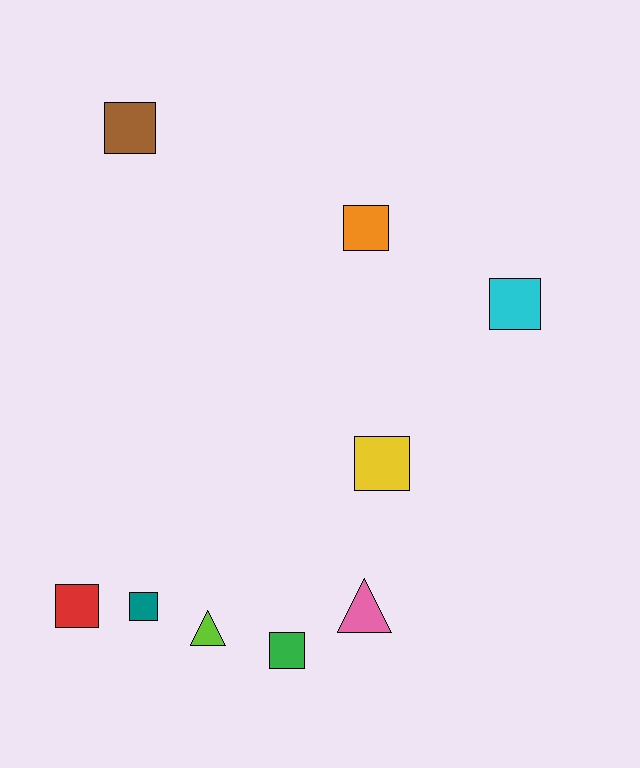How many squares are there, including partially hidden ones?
There are 7 squares.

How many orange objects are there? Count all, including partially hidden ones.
There is 1 orange object.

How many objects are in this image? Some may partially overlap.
There are 9 objects.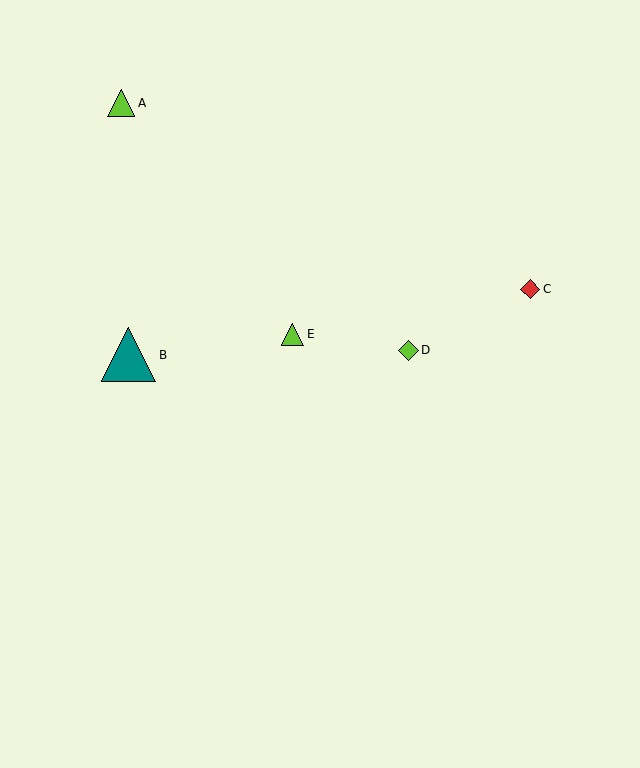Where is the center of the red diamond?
The center of the red diamond is at (530, 289).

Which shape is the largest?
The teal triangle (labeled B) is the largest.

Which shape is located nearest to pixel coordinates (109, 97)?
The lime triangle (labeled A) at (121, 103) is nearest to that location.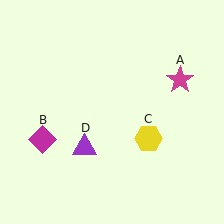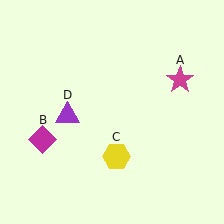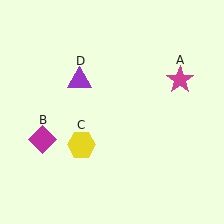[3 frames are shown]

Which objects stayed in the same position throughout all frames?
Magenta star (object A) and magenta diamond (object B) remained stationary.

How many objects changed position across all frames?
2 objects changed position: yellow hexagon (object C), purple triangle (object D).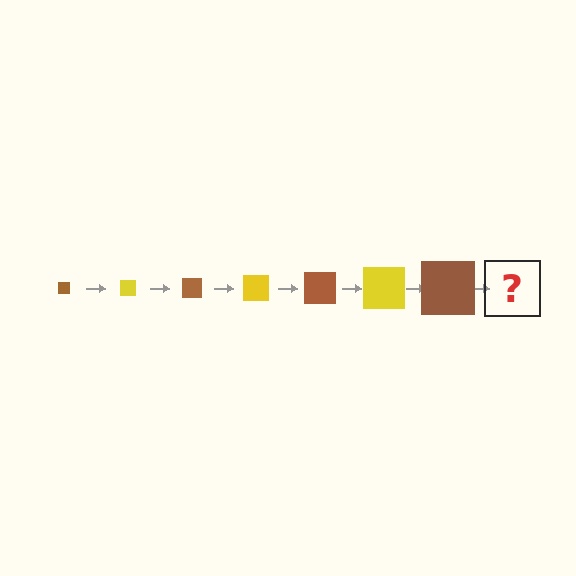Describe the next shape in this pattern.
It should be a yellow square, larger than the previous one.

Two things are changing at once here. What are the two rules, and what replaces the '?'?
The two rules are that the square grows larger each step and the color cycles through brown and yellow. The '?' should be a yellow square, larger than the previous one.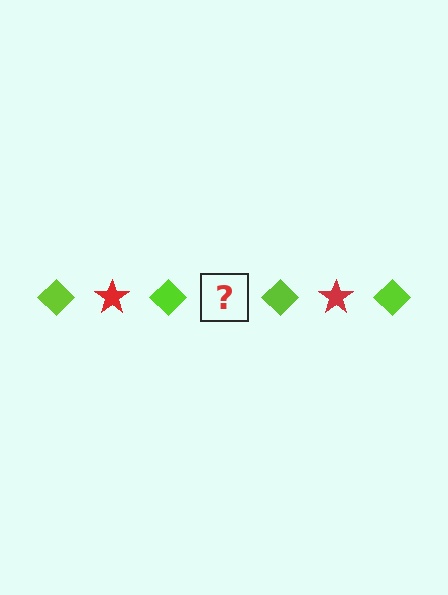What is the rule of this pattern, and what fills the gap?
The rule is that the pattern alternates between lime diamond and red star. The gap should be filled with a red star.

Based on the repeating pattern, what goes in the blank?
The blank should be a red star.